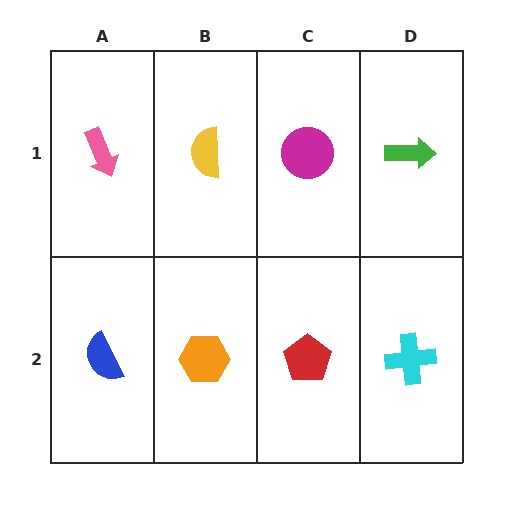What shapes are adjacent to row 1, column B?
An orange hexagon (row 2, column B), a pink arrow (row 1, column A), a magenta circle (row 1, column C).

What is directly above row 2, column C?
A magenta circle.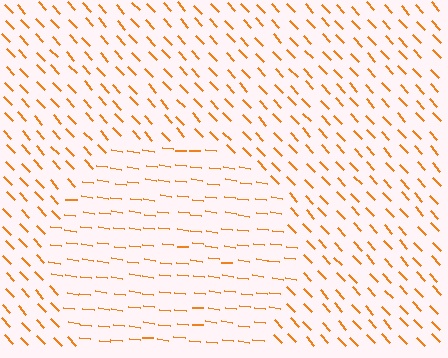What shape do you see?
I see a circle.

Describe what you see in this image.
The image is filled with small orange line segments. A circle region in the image has lines oriented differently from the surrounding lines, creating a visible texture boundary.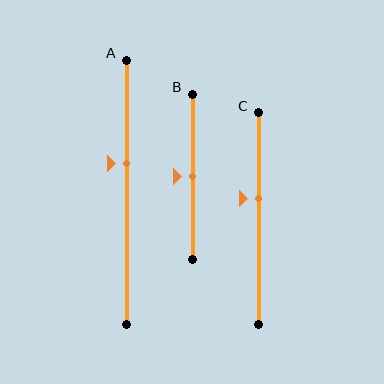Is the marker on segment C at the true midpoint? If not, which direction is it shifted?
No, the marker on segment C is shifted upward by about 9% of the segment length.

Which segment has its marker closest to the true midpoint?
Segment B has its marker closest to the true midpoint.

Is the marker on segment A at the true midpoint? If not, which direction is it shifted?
No, the marker on segment A is shifted upward by about 11% of the segment length.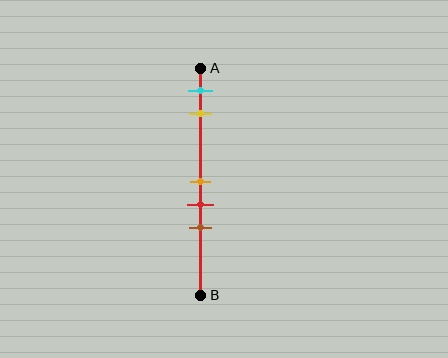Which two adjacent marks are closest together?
The orange and red marks are the closest adjacent pair.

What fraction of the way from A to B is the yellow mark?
The yellow mark is approximately 20% (0.2) of the way from A to B.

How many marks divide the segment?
There are 5 marks dividing the segment.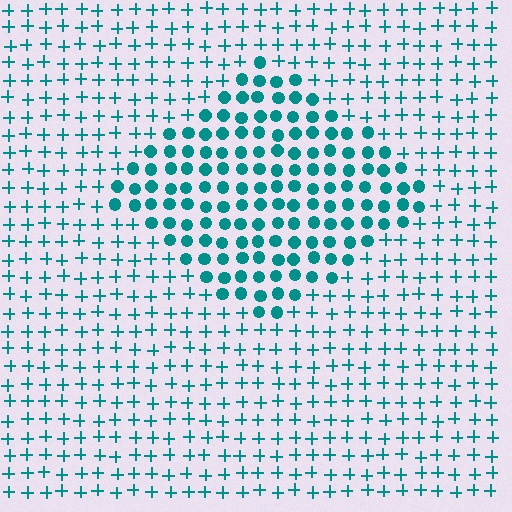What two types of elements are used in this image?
The image uses circles inside the diamond region and plus signs outside it.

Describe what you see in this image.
The image is filled with small teal elements arranged in a uniform grid. A diamond-shaped region contains circles, while the surrounding area contains plus signs. The boundary is defined purely by the change in element shape.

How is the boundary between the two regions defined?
The boundary is defined by a change in element shape: circles inside vs. plus signs outside. All elements share the same color and spacing.